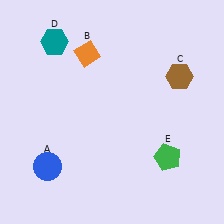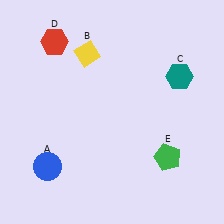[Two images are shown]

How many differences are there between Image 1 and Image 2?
There are 3 differences between the two images.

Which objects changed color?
B changed from orange to yellow. C changed from brown to teal. D changed from teal to red.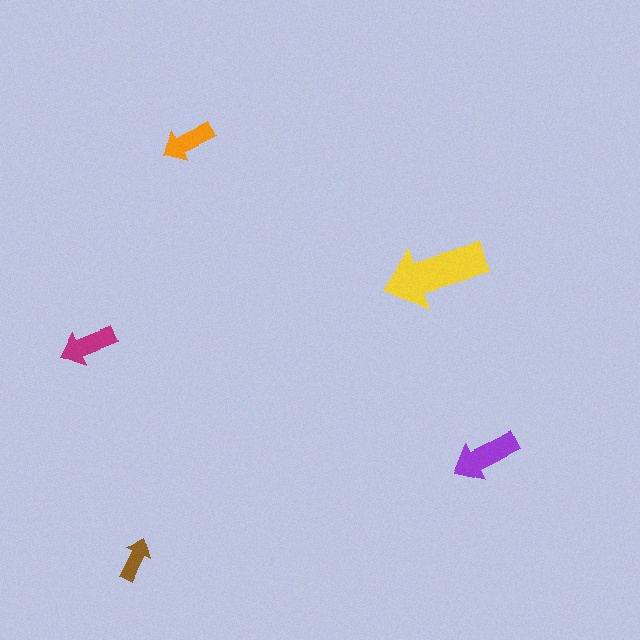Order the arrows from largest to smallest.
the yellow one, the purple one, the magenta one, the orange one, the brown one.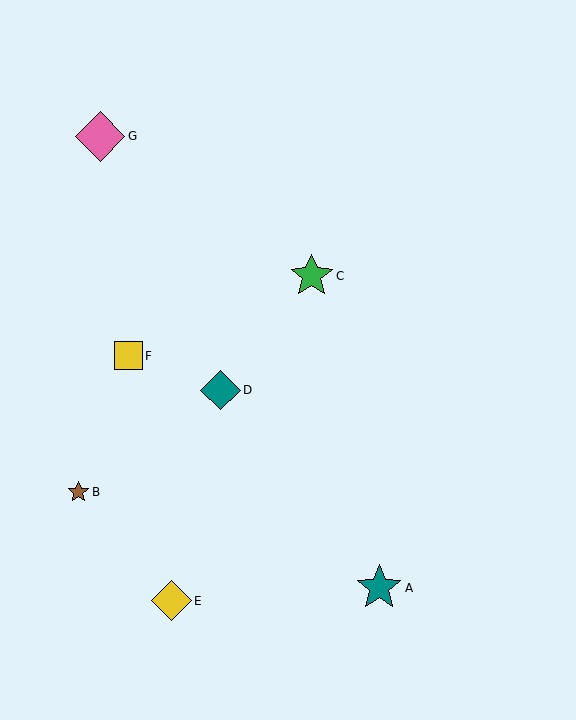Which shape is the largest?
The pink diamond (labeled G) is the largest.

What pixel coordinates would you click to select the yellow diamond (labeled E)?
Click at (171, 601) to select the yellow diamond E.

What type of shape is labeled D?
Shape D is a teal diamond.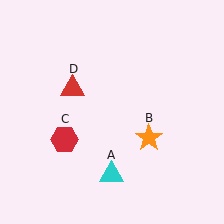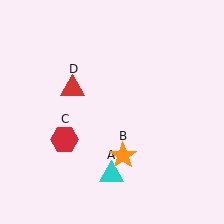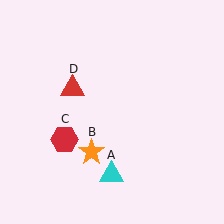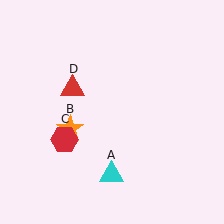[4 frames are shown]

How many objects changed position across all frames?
1 object changed position: orange star (object B).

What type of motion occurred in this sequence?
The orange star (object B) rotated clockwise around the center of the scene.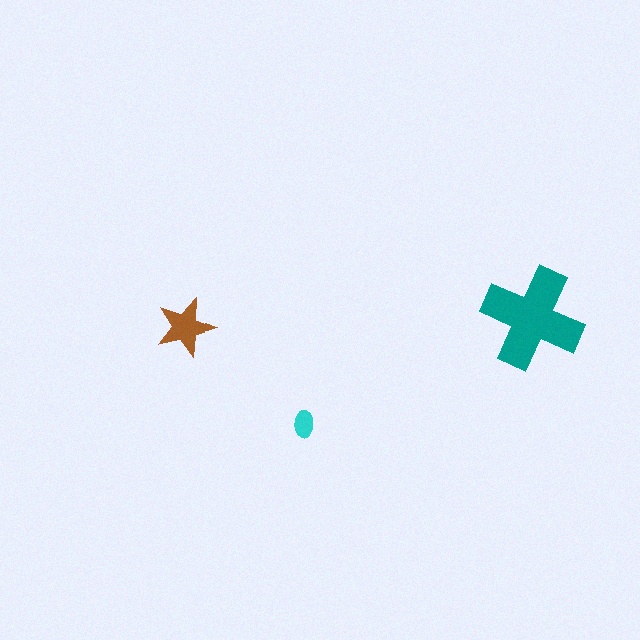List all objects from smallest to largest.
The cyan ellipse, the brown star, the teal cross.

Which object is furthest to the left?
The brown star is leftmost.